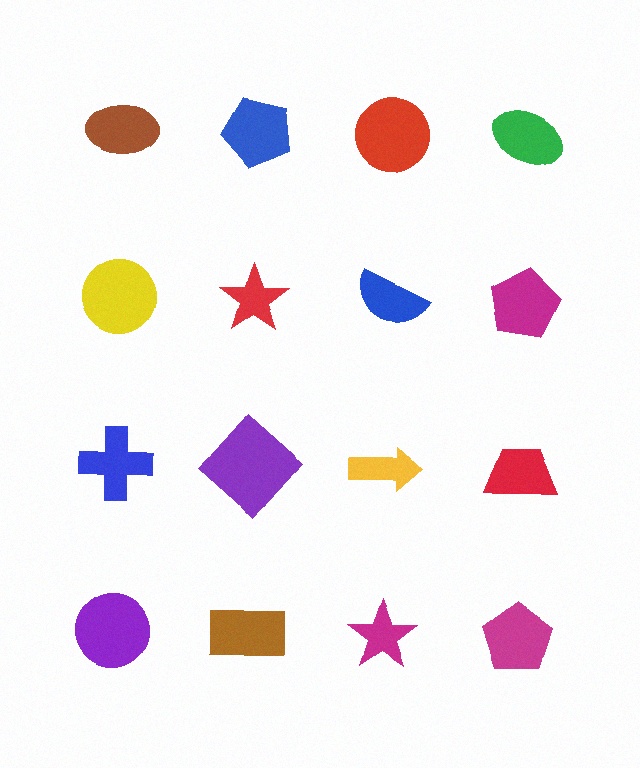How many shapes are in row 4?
4 shapes.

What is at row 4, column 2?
A brown rectangle.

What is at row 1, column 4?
A green ellipse.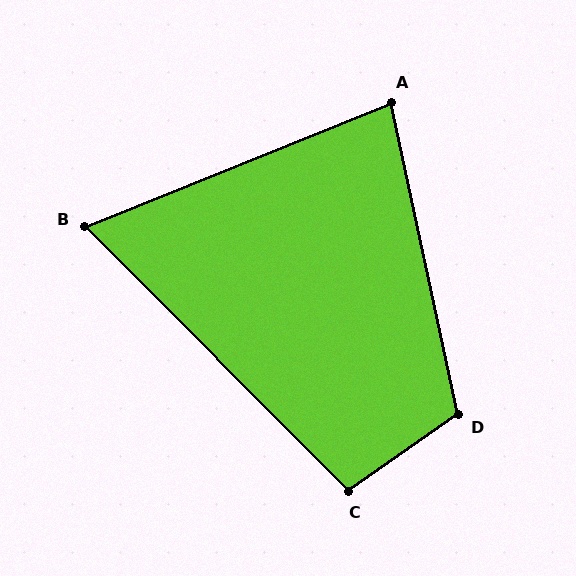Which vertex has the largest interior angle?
D, at approximately 113 degrees.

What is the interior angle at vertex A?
Approximately 80 degrees (acute).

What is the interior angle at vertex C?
Approximately 100 degrees (obtuse).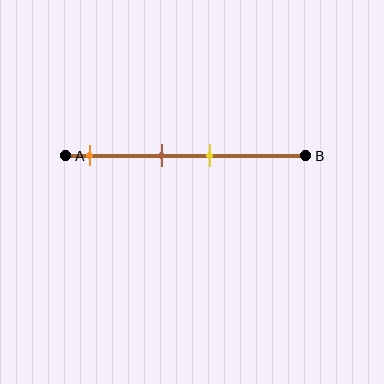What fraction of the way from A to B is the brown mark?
The brown mark is approximately 40% (0.4) of the way from A to B.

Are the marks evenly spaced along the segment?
No, the marks are not evenly spaced.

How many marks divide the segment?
There are 3 marks dividing the segment.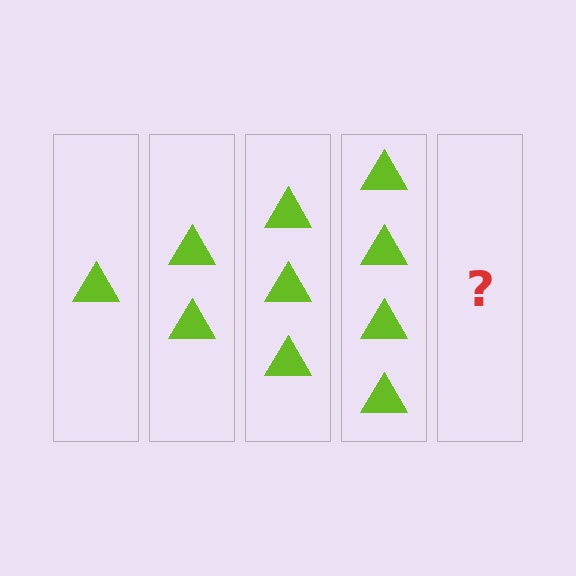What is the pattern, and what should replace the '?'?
The pattern is that each step adds one more triangle. The '?' should be 5 triangles.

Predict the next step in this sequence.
The next step is 5 triangles.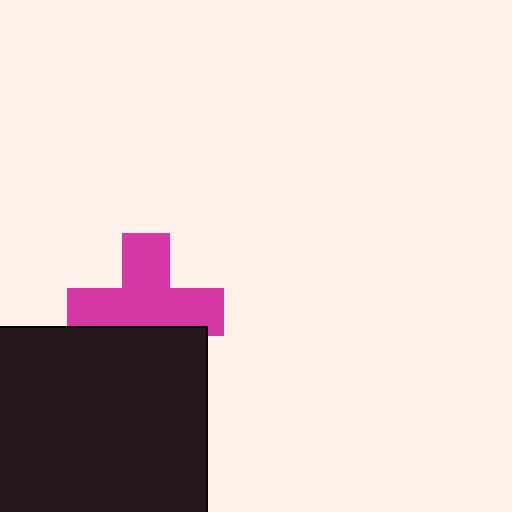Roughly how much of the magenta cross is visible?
Most of it is visible (roughly 68%).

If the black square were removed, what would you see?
You would see the complete magenta cross.